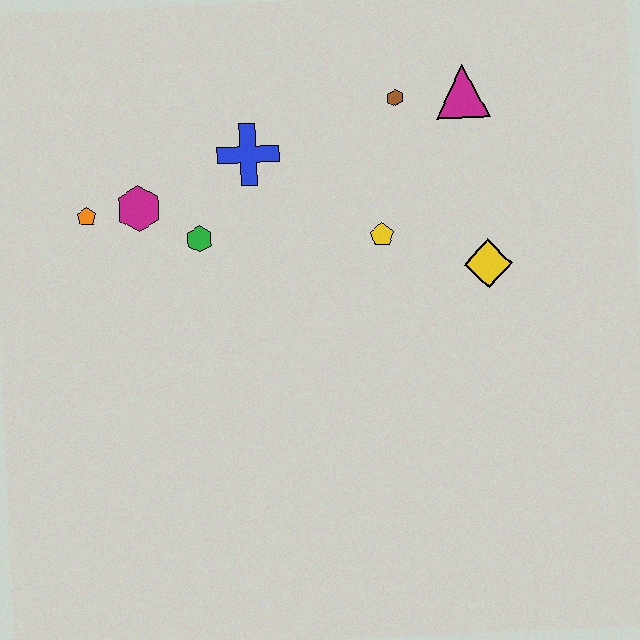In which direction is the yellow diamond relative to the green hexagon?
The yellow diamond is to the right of the green hexagon.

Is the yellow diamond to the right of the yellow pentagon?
Yes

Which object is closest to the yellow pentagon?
The yellow diamond is closest to the yellow pentagon.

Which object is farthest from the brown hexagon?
The orange pentagon is farthest from the brown hexagon.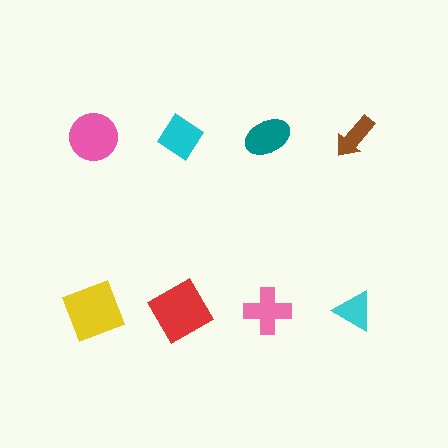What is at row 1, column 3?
A teal ellipse.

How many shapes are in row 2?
4 shapes.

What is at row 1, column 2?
A cyan diamond.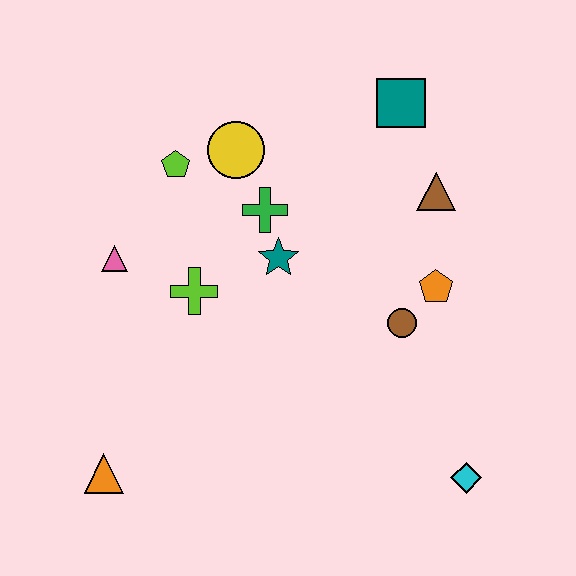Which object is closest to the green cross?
The teal star is closest to the green cross.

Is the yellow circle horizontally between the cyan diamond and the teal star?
No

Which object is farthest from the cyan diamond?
The lime pentagon is farthest from the cyan diamond.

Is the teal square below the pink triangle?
No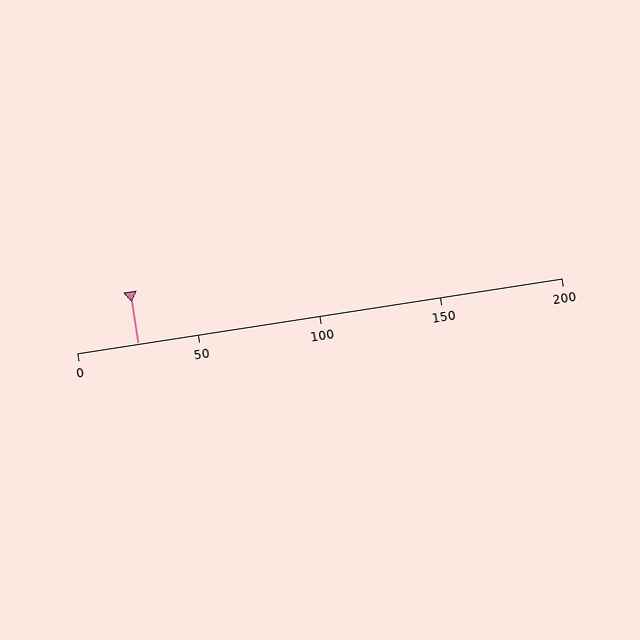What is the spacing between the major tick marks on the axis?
The major ticks are spaced 50 apart.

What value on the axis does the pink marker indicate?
The marker indicates approximately 25.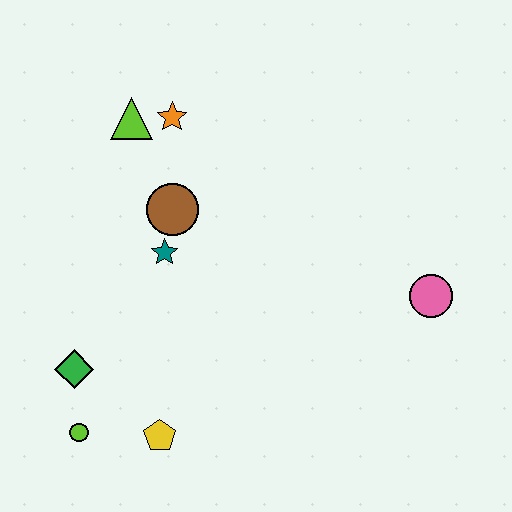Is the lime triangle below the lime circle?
No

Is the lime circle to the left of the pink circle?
Yes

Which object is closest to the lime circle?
The green diamond is closest to the lime circle.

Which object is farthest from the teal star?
The pink circle is farthest from the teal star.